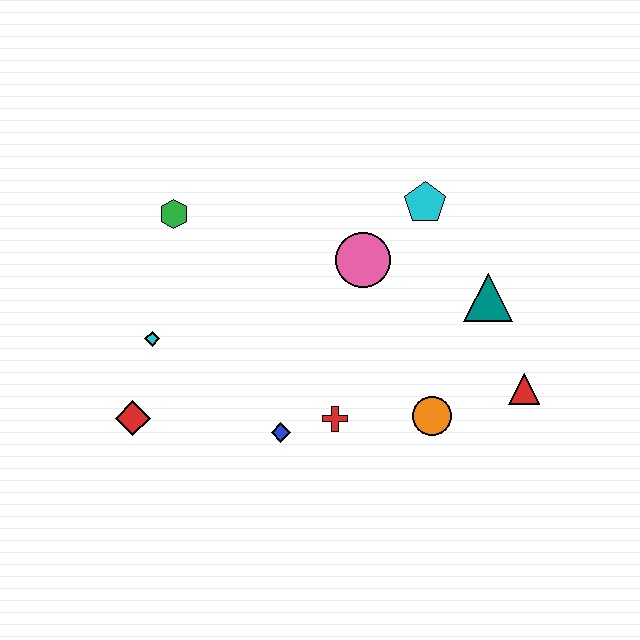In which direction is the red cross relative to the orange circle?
The red cross is to the left of the orange circle.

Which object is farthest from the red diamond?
The red triangle is farthest from the red diamond.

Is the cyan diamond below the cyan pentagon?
Yes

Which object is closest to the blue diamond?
The red cross is closest to the blue diamond.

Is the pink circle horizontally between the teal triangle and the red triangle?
No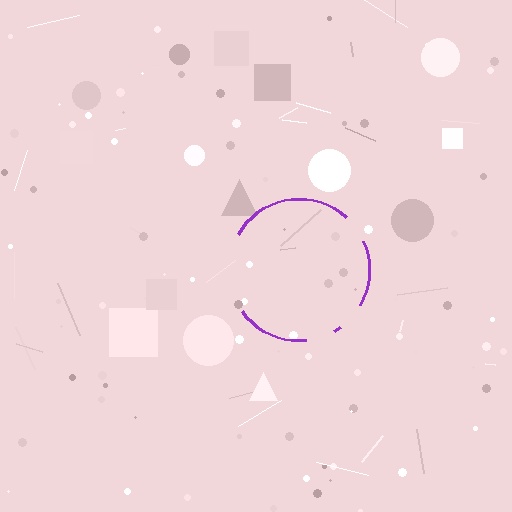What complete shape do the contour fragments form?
The contour fragments form a circle.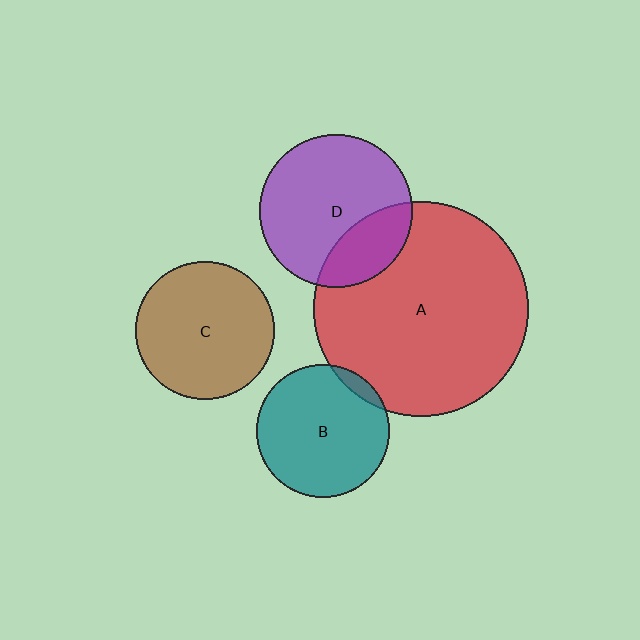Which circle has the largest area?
Circle A (red).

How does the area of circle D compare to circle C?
Approximately 1.2 times.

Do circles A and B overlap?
Yes.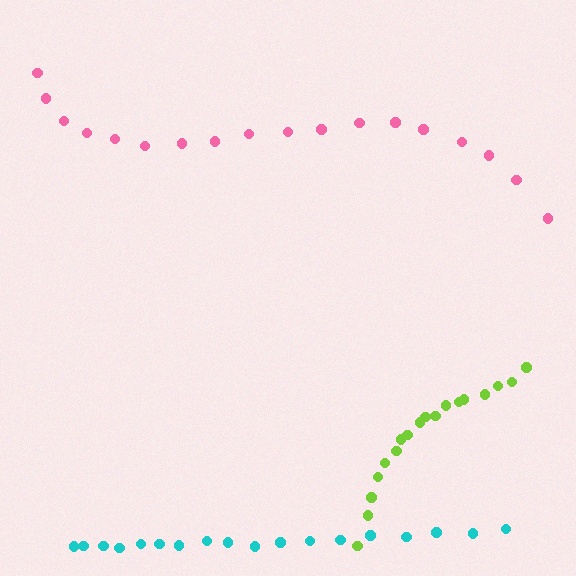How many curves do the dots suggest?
There are 3 distinct paths.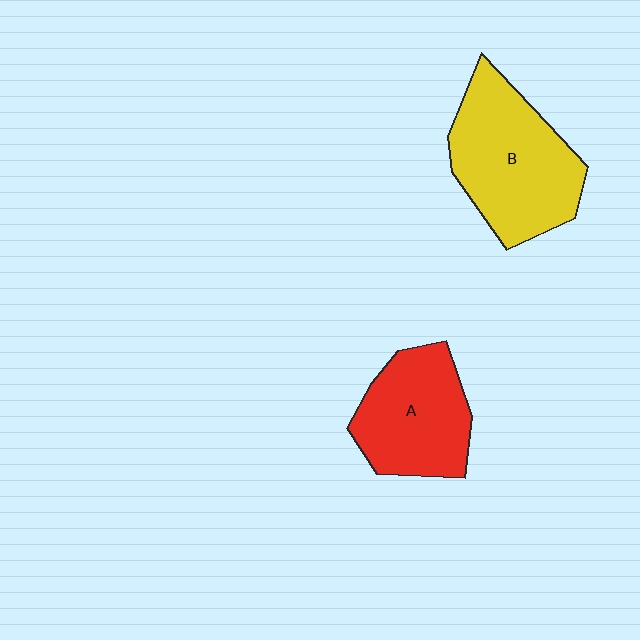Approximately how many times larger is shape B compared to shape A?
Approximately 1.3 times.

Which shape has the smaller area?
Shape A (red).